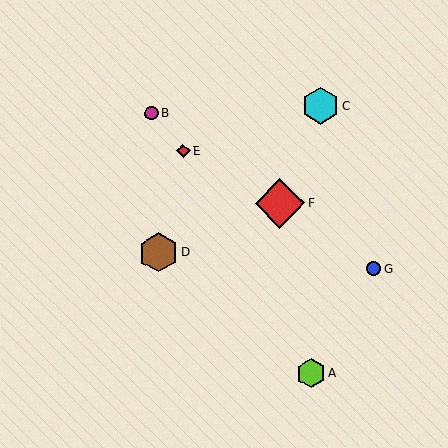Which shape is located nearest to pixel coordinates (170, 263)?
The brown hexagon (labeled D) at (158, 253) is nearest to that location.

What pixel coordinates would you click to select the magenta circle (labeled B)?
Click at (151, 113) to select the magenta circle B.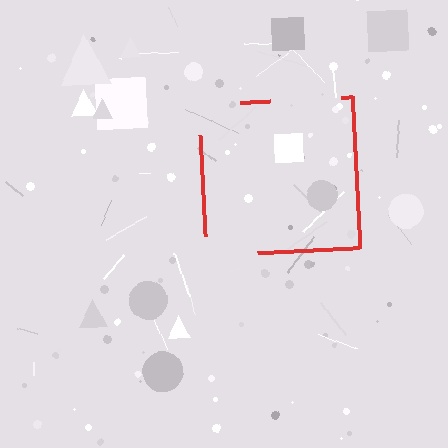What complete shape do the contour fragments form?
The contour fragments form a square.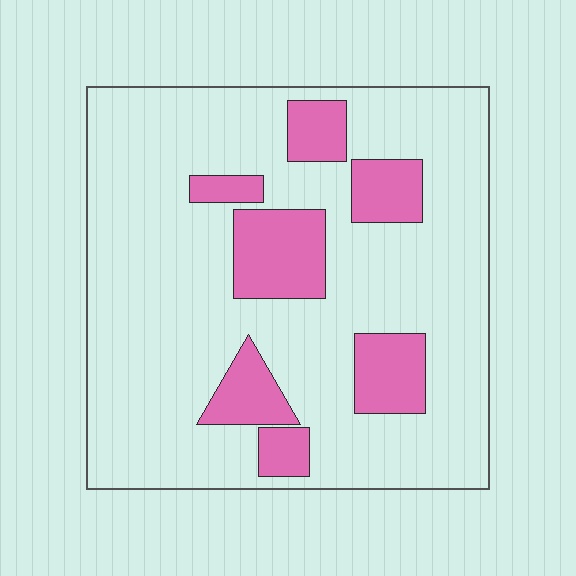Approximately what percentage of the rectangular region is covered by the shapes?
Approximately 20%.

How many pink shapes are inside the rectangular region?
7.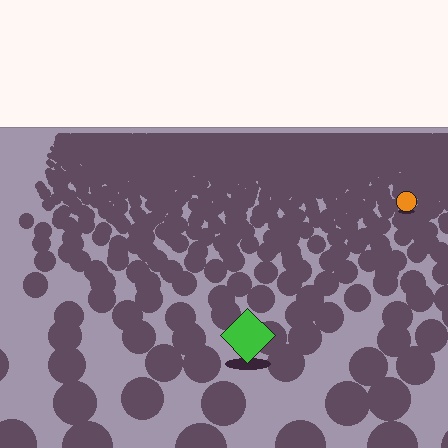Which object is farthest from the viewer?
The orange circle is farthest from the viewer. It appears smaller and the ground texture around it is denser.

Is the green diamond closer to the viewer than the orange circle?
Yes. The green diamond is closer — you can tell from the texture gradient: the ground texture is coarser near it.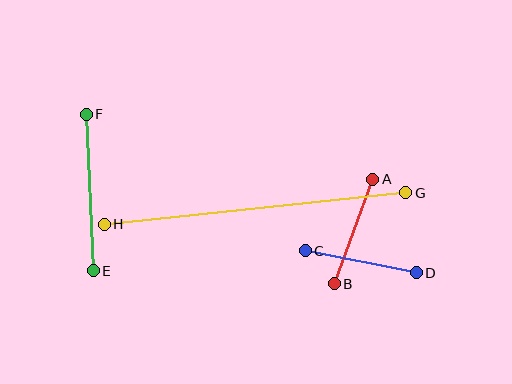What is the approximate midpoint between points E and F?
The midpoint is at approximately (90, 193) pixels.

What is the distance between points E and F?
The distance is approximately 157 pixels.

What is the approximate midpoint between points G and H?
The midpoint is at approximately (255, 209) pixels.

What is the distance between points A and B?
The distance is approximately 111 pixels.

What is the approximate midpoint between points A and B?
The midpoint is at approximately (353, 232) pixels.